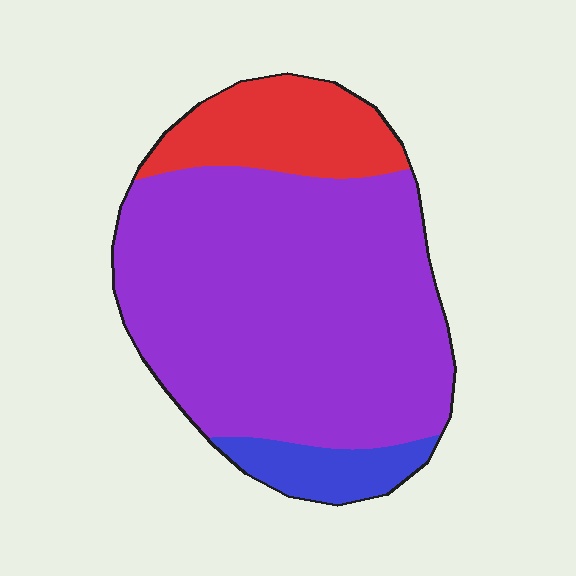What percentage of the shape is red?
Red takes up about one sixth (1/6) of the shape.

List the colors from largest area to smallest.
From largest to smallest: purple, red, blue.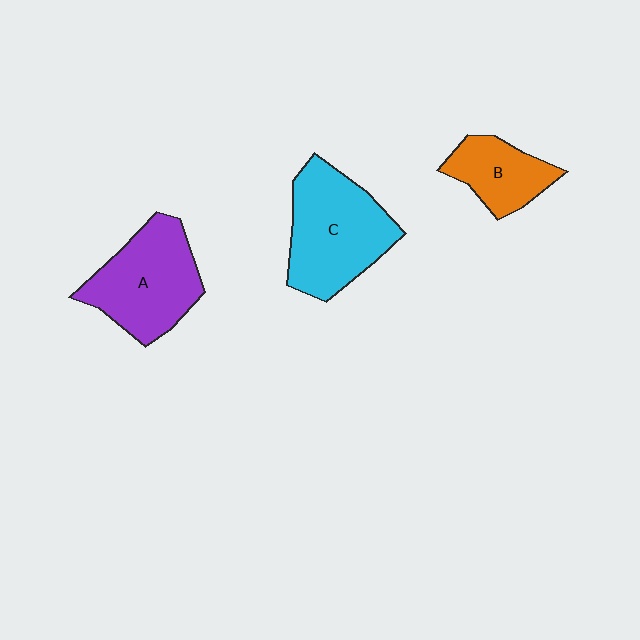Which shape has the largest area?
Shape C (cyan).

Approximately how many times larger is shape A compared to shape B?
Approximately 1.7 times.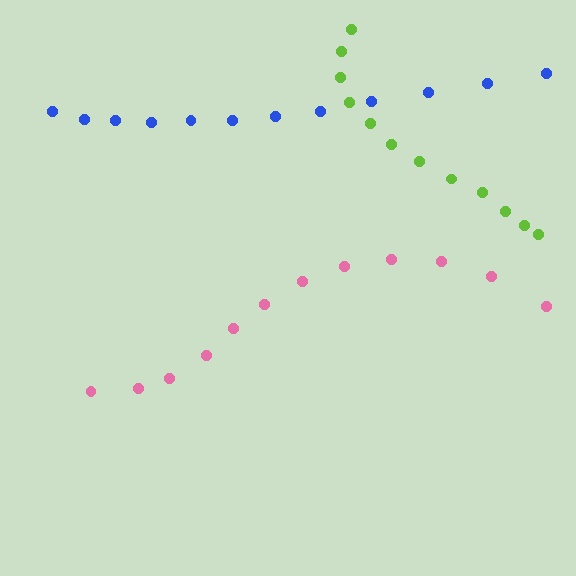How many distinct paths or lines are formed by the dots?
There are 3 distinct paths.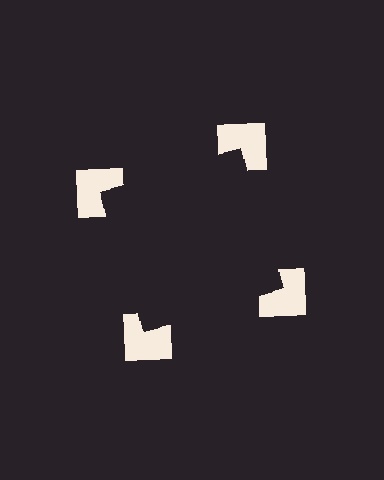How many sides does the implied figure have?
4 sides.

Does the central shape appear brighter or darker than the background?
It typically appears slightly darker than the background, even though no actual brightness change is drawn.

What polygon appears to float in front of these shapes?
An illusory square — its edges are inferred from the aligned wedge cuts in the notched squares, not physically drawn.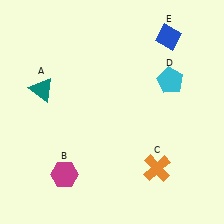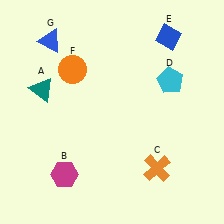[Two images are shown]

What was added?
An orange circle (F), a blue triangle (G) were added in Image 2.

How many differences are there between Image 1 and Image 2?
There are 2 differences between the two images.